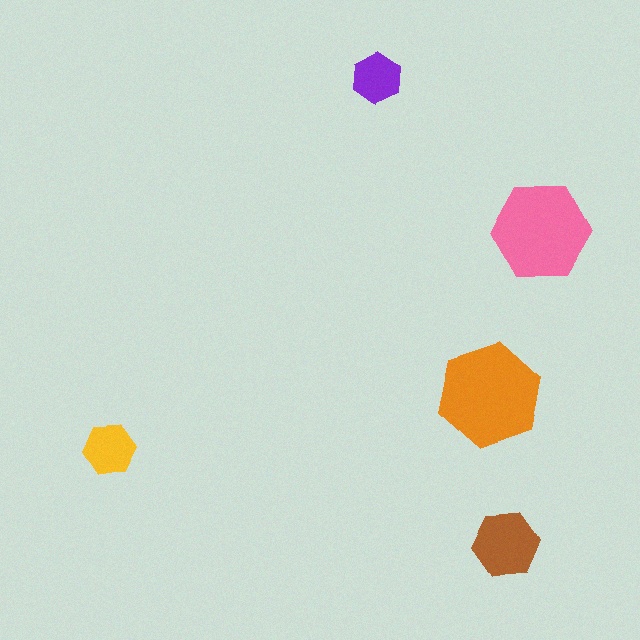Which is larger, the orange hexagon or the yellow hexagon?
The orange one.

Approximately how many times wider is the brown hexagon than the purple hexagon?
About 1.5 times wider.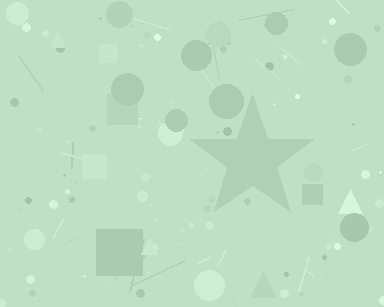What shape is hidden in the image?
A star is hidden in the image.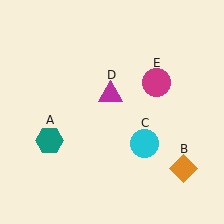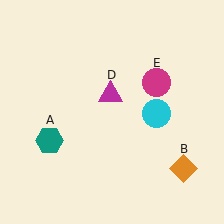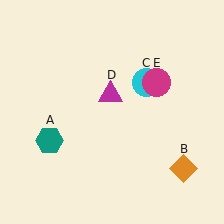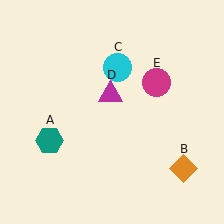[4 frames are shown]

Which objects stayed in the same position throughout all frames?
Teal hexagon (object A) and orange diamond (object B) and magenta triangle (object D) and magenta circle (object E) remained stationary.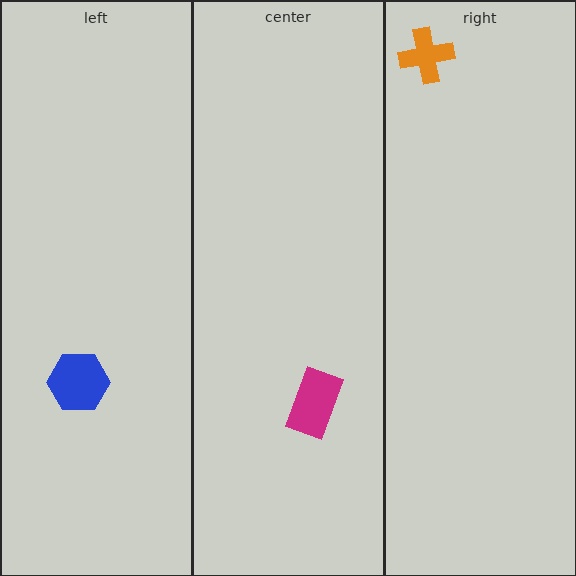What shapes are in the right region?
The orange cross.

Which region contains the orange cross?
The right region.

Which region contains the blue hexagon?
The left region.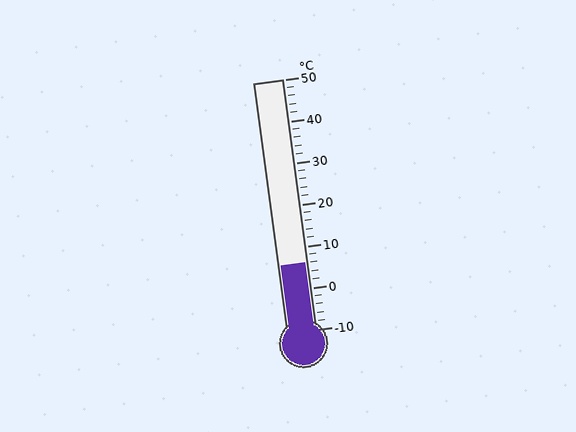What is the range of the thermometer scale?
The thermometer scale ranges from -10°C to 50°C.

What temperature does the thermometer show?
The thermometer shows approximately 6°C.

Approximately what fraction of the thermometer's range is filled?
The thermometer is filled to approximately 25% of its range.